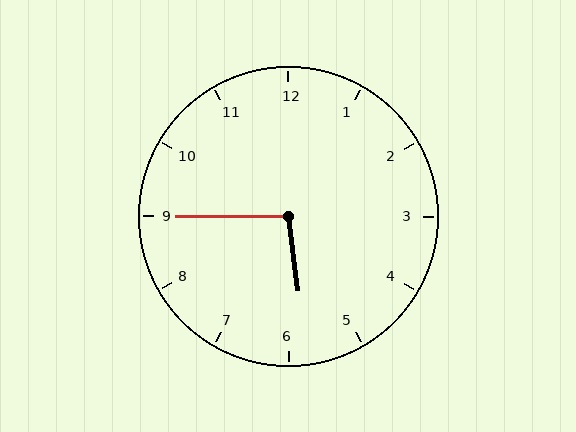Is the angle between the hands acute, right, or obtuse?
It is obtuse.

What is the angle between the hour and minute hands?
Approximately 98 degrees.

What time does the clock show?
5:45.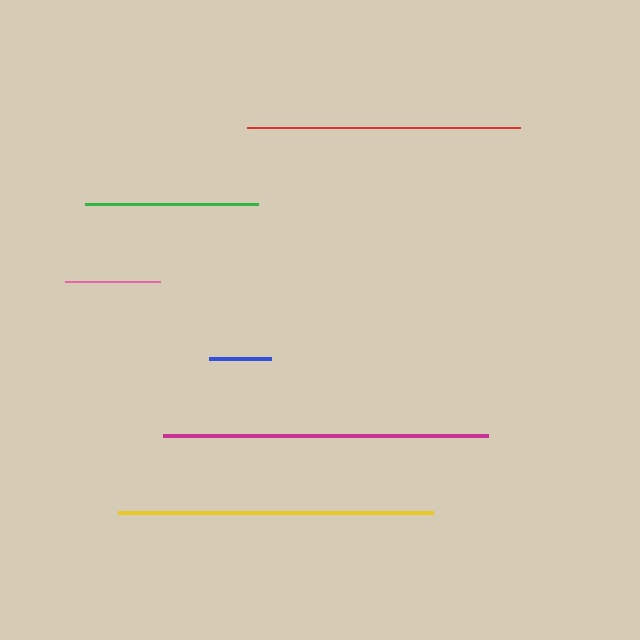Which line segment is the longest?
The magenta line is the longest at approximately 325 pixels.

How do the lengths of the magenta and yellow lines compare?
The magenta and yellow lines are approximately the same length.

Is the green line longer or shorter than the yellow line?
The yellow line is longer than the green line.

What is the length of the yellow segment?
The yellow segment is approximately 315 pixels long.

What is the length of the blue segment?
The blue segment is approximately 62 pixels long.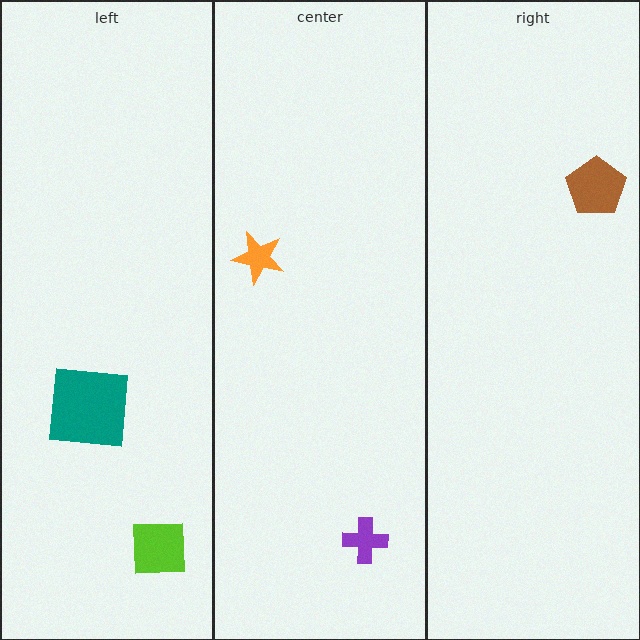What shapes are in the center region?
The orange star, the purple cross.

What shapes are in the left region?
The teal square, the lime square.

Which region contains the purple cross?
The center region.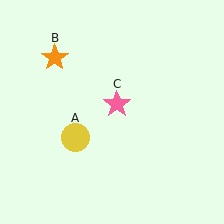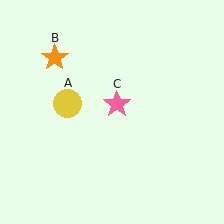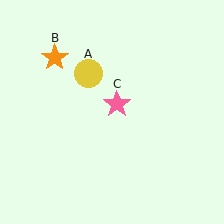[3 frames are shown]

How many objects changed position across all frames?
1 object changed position: yellow circle (object A).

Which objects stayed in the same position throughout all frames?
Orange star (object B) and pink star (object C) remained stationary.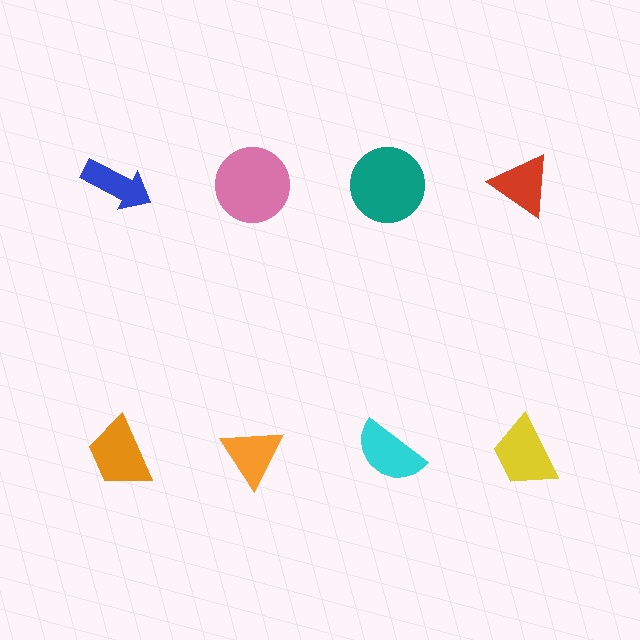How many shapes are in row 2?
4 shapes.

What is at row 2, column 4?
A yellow trapezoid.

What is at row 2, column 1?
An orange trapezoid.